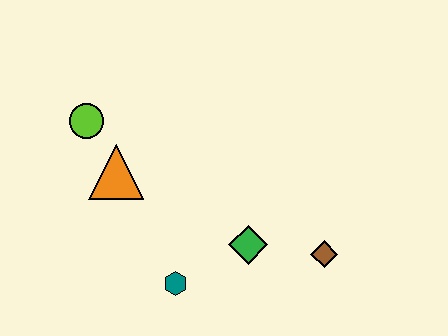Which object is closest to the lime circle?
The orange triangle is closest to the lime circle.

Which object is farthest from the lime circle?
The brown diamond is farthest from the lime circle.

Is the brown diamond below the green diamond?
Yes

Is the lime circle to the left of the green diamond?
Yes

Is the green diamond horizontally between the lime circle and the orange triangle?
No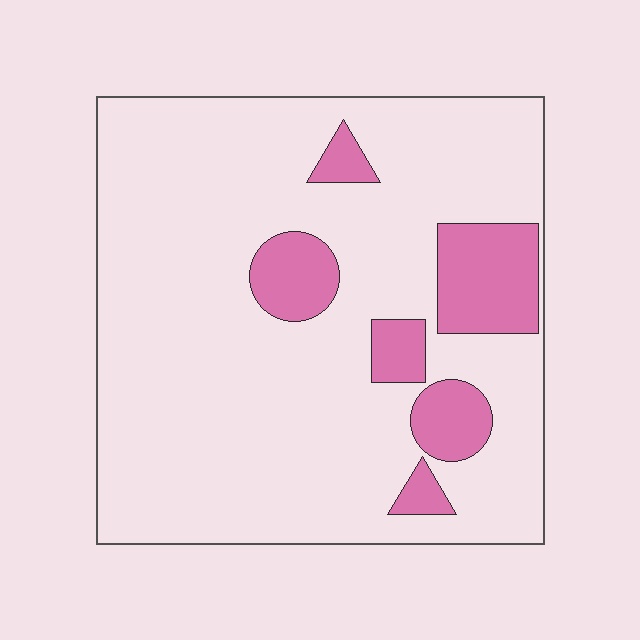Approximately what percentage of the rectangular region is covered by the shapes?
Approximately 15%.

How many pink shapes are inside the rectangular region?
6.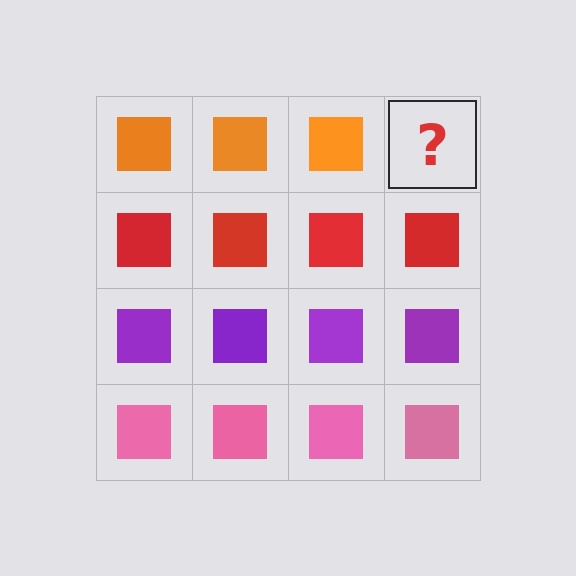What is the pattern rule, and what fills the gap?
The rule is that each row has a consistent color. The gap should be filled with an orange square.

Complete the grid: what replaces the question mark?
The question mark should be replaced with an orange square.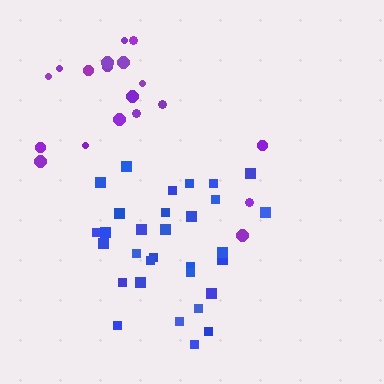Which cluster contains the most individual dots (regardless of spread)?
Blue (31).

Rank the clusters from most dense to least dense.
blue, purple.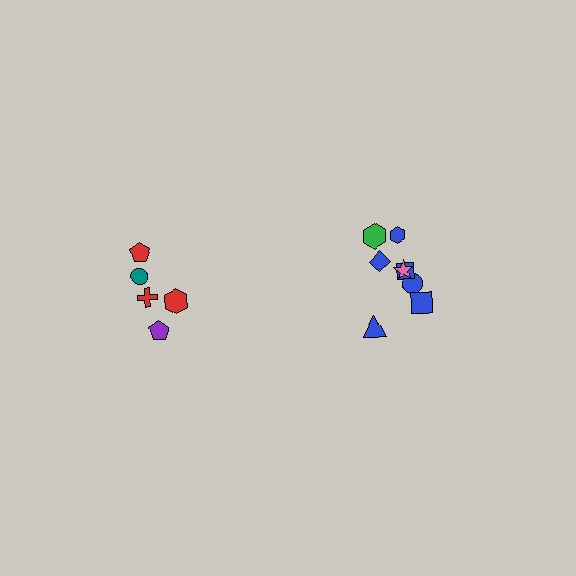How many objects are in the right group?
There are 8 objects.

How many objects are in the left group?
There are 5 objects.